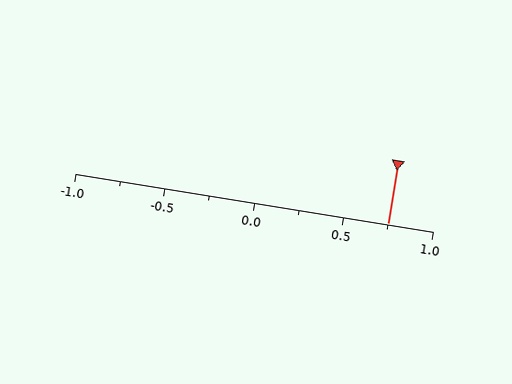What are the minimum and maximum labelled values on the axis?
The axis runs from -1.0 to 1.0.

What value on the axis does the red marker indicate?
The marker indicates approximately 0.75.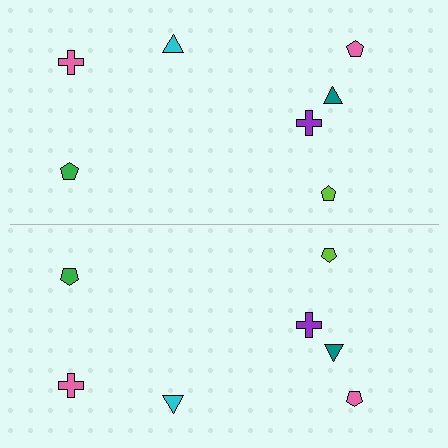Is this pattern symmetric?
Yes, this pattern has bilateral (reflection) symmetry.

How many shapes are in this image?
There are 14 shapes in this image.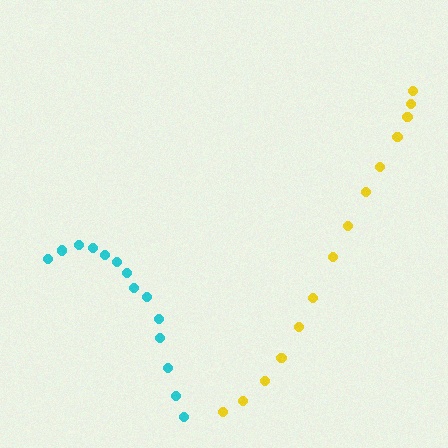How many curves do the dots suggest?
There are 2 distinct paths.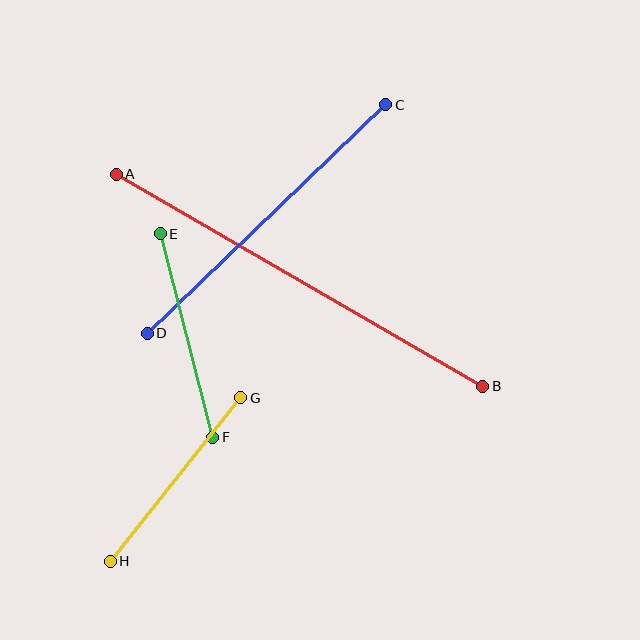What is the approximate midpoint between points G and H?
The midpoint is at approximately (175, 480) pixels.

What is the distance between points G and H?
The distance is approximately 209 pixels.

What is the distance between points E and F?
The distance is approximately 210 pixels.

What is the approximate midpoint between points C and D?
The midpoint is at approximately (266, 219) pixels.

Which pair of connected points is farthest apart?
Points A and B are farthest apart.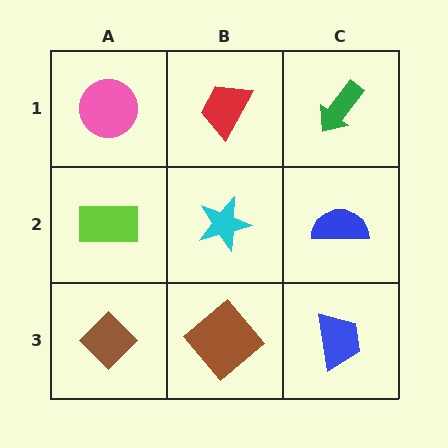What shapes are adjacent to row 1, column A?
A lime rectangle (row 2, column A), a red trapezoid (row 1, column B).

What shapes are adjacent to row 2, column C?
A green arrow (row 1, column C), a blue trapezoid (row 3, column C), a cyan star (row 2, column B).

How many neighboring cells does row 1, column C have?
2.